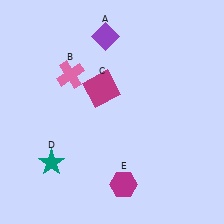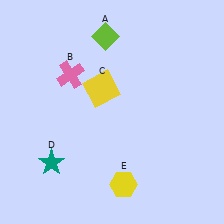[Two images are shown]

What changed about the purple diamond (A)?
In Image 1, A is purple. In Image 2, it changed to lime.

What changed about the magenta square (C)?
In Image 1, C is magenta. In Image 2, it changed to yellow.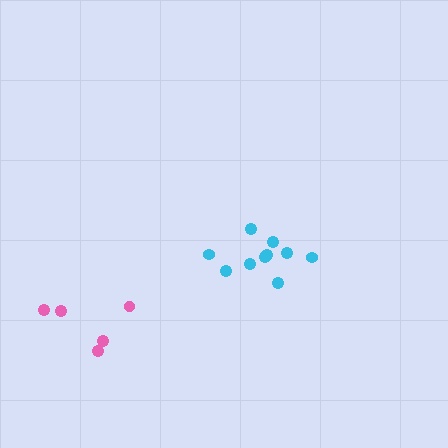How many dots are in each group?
Group 1: 10 dots, Group 2: 5 dots (15 total).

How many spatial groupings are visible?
There are 2 spatial groupings.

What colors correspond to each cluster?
The clusters are colored: cyan, pink.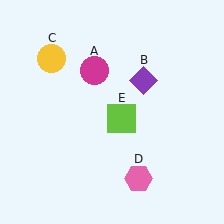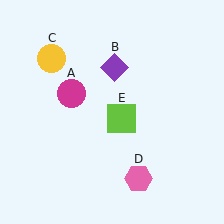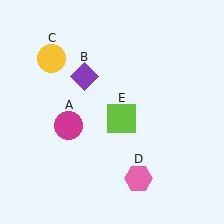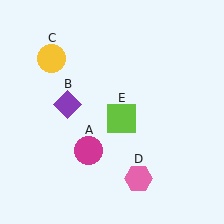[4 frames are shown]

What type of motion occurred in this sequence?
The magenta circle (object A), purple diamond (object B) rotated counterclockwise around the center of the scene.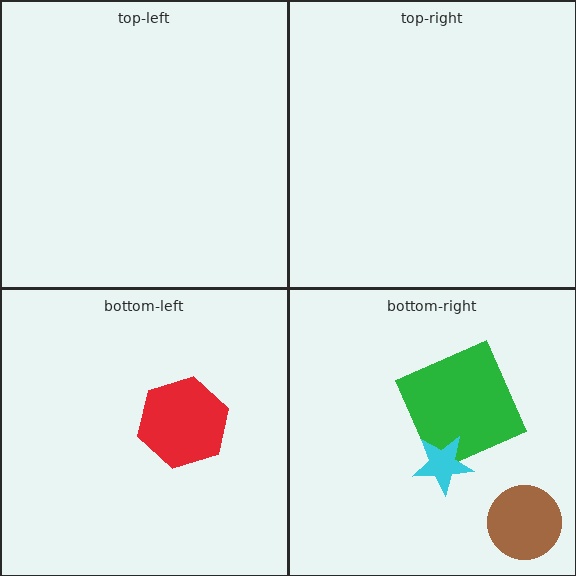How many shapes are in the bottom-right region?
3.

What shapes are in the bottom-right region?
The brown circle, the green square, the cyan star.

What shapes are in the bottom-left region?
The red hexagon.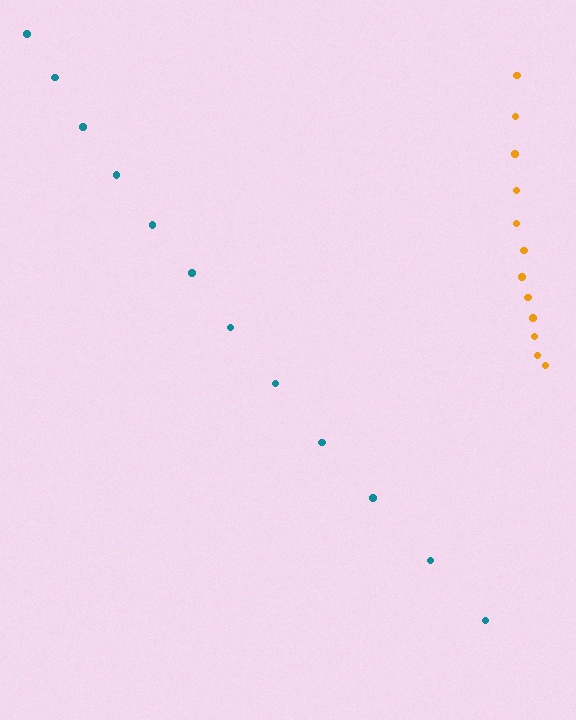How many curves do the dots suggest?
There are 2 distinct paths.